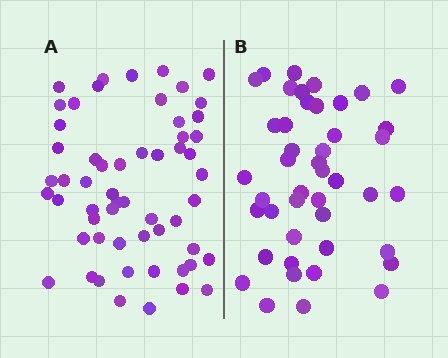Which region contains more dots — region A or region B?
Region A (the left region) has more dots.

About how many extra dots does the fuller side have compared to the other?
Region A has approximately 15 more dots than region B.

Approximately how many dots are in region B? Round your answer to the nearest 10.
About 40 dots. (The exact count is 44, which rounds to 40.)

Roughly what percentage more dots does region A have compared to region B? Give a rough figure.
About 30% more.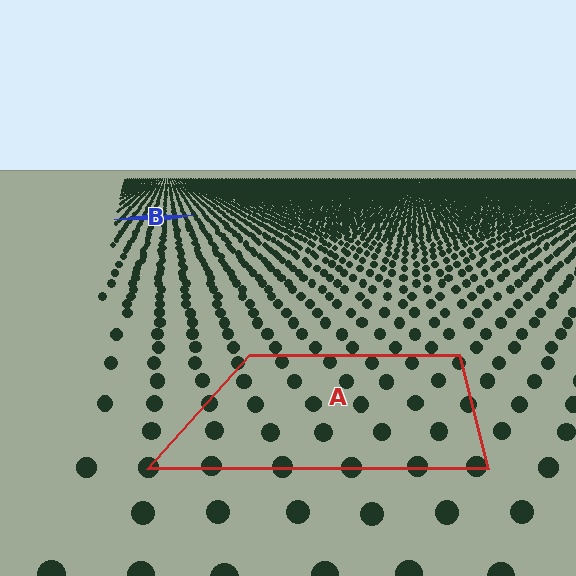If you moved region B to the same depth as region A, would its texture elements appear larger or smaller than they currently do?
They would appear larger. At a closer depth, the same texture elements are projected at a bigger on-screen size.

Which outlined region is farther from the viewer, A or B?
Region B is farther from the viewer — the texture elements inside it appear smaller and more densely packed.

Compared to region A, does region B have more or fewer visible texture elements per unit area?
Region B has more texture elements per unit area — they are packed more densely because it is farther away.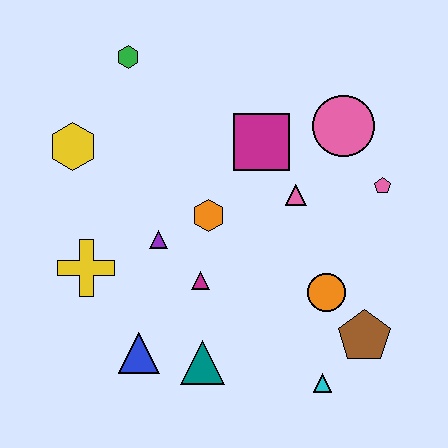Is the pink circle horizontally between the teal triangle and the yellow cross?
No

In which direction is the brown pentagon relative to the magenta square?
The brown pentagon is below the magenta square.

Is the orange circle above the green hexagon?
No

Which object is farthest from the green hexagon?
The cyan triangle is farthest from the green hexagon.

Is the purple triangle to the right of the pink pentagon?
No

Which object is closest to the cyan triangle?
The brown pentagon is closest to the cyan triangle.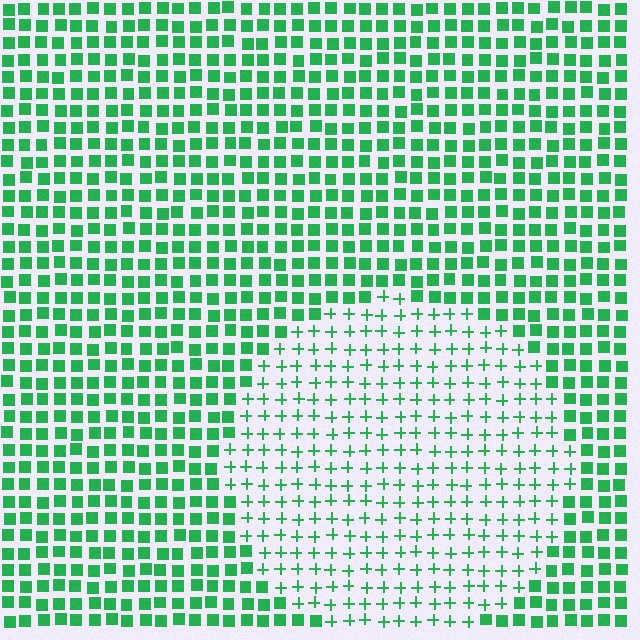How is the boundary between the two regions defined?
The boundary is defined by a change in element shape: plus signs inside vs. squares outside. All elements share the same color and spacing.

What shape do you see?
I see a circle.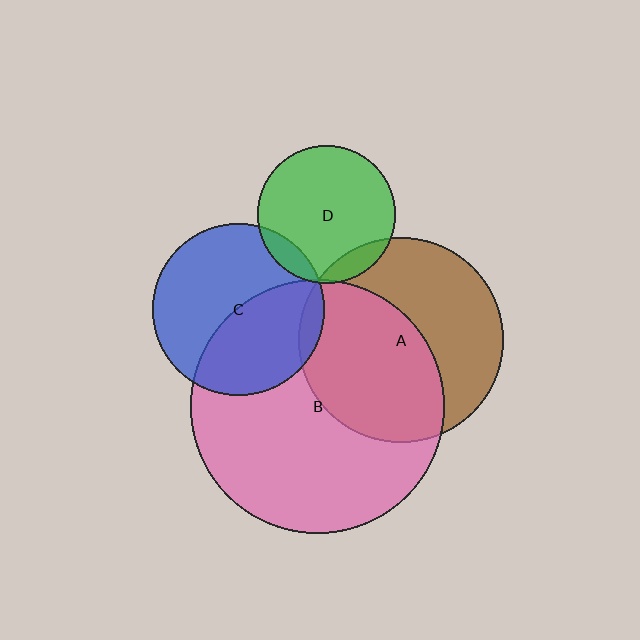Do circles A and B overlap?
Yes.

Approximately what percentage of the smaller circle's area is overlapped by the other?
Approximately 55%.